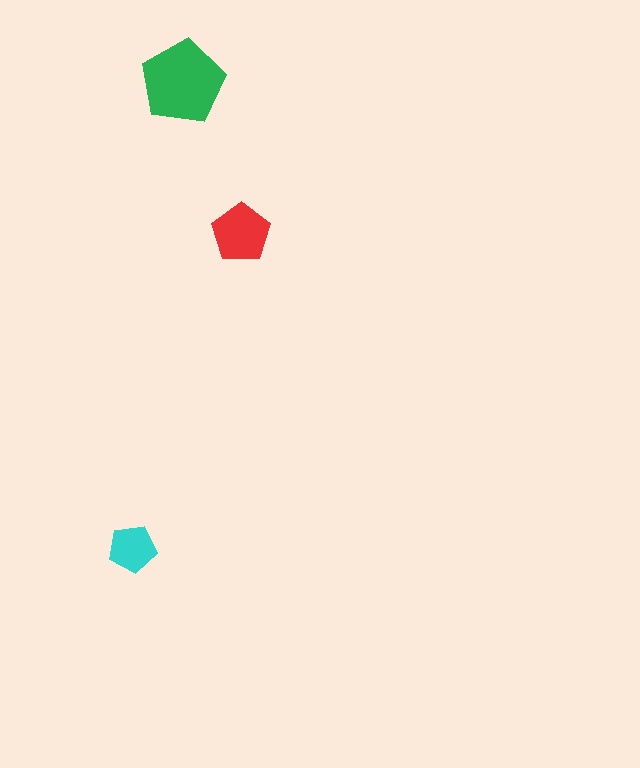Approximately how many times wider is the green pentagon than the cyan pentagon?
About 2 times wider.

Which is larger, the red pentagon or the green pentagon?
The green one.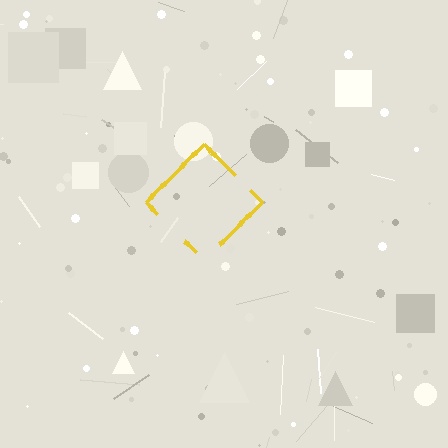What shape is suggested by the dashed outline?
The dashed outline suggests a diamond.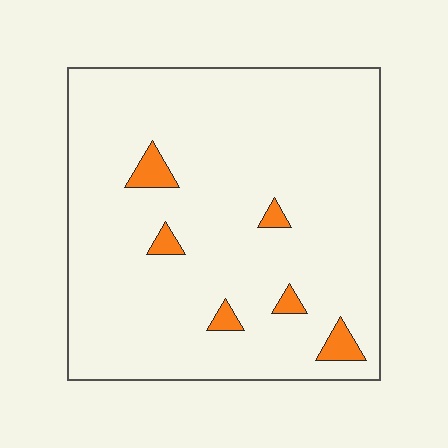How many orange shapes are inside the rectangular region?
6.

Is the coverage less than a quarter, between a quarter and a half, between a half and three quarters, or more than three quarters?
Less than a quarter.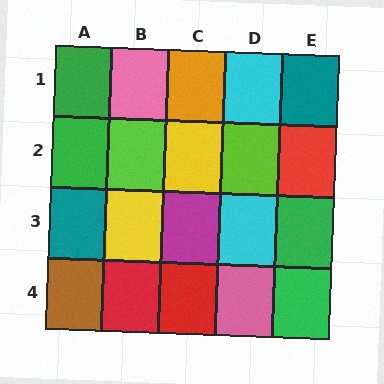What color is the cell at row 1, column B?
Pink.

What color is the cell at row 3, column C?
Magenta.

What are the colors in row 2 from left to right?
Green, lime, yellow, lime, red.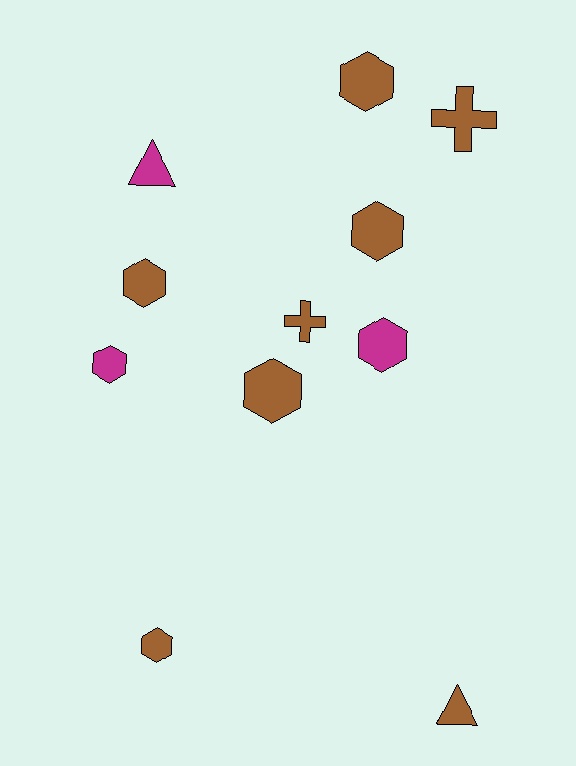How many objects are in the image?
There are 11 objects.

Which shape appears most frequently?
Hexagon, with 7 objects.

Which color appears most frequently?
Brown, with 8 objects.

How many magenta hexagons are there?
There are 2 magenta hexagons.